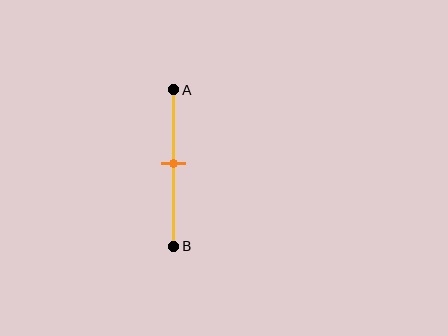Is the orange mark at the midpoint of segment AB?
Yes, the mark is approximately at the midpoint.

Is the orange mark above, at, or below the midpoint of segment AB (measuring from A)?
The orange mark is approximately at the midpoint of segment AB.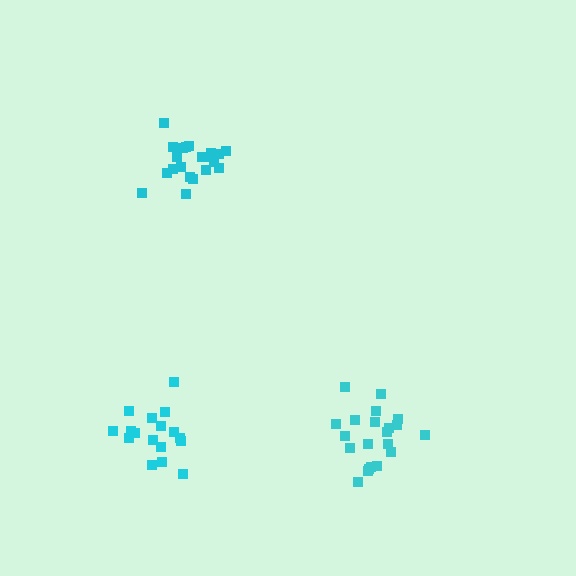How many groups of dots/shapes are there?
There are 3 groups.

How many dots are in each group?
Group 1: 21 dots, Group 2: 17 dots, Group 3: 21 dots (59 total).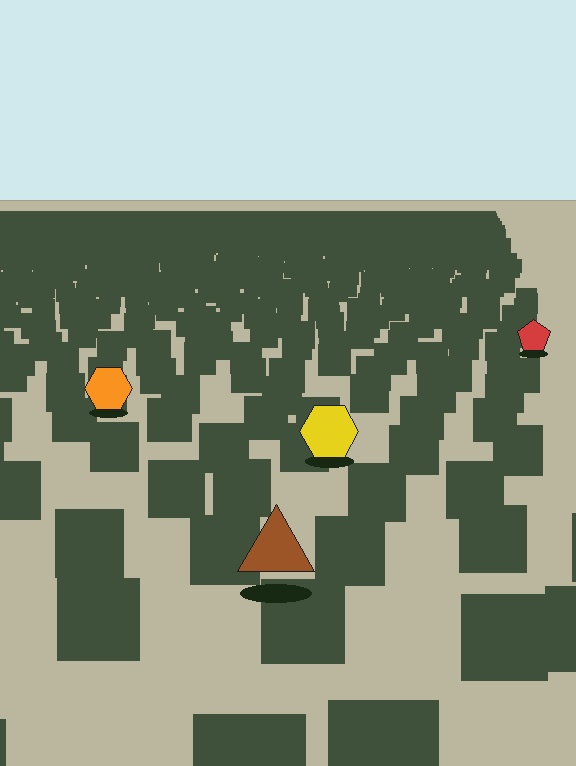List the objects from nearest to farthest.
From nearest to farthest: the brown triangle, the yellow hexagon, the orange hexagon, the red pentagon.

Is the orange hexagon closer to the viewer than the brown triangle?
No. The brown triangle is closer — you can tell from the texture gradient: the ground texture is coarser near it.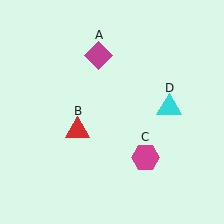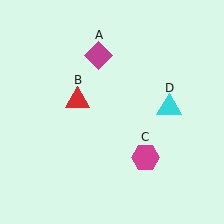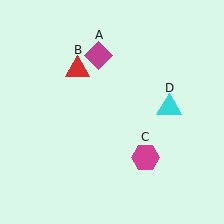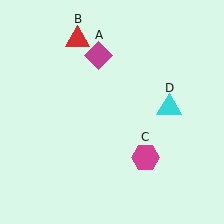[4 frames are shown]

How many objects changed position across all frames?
1 object changed position: red triangle (object B).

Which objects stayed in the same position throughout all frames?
Magenta diamond (object A) and magenta hexagon (object C) and cyan triangle (object D) remained stationary.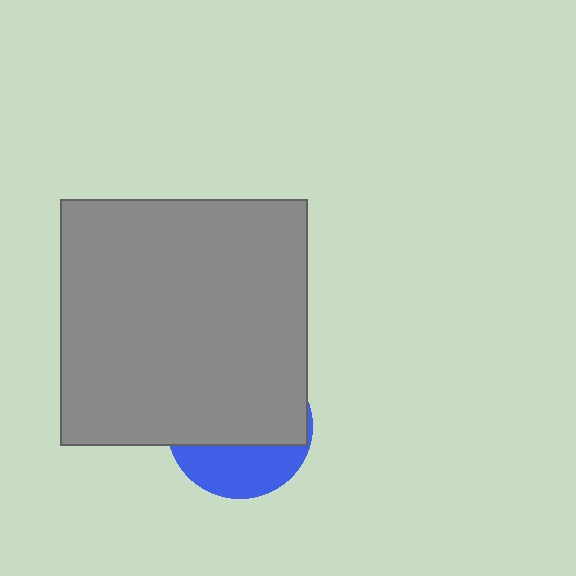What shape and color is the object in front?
The object in front is a gray square.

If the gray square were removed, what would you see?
You would see the complete blue circle.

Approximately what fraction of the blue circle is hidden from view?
Roughly 65% of the blue circle is hidden behind the gray square.